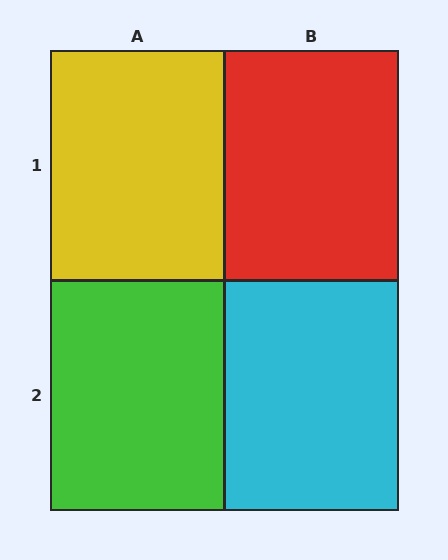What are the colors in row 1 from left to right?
Yellow, red.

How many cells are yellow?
1 cell is yellow.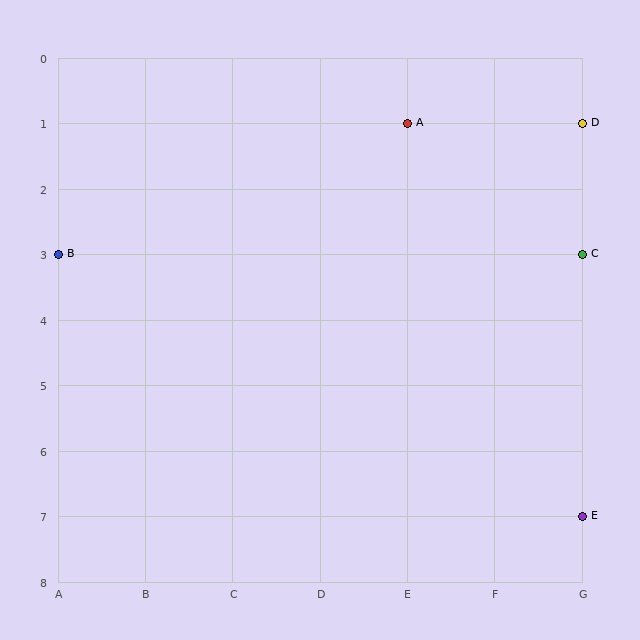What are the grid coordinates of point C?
Point C is at grid coordinates (G, 3).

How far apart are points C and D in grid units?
Points C and D are 2 rows apart.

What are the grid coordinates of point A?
Point A is at grid coordinates (E, 1).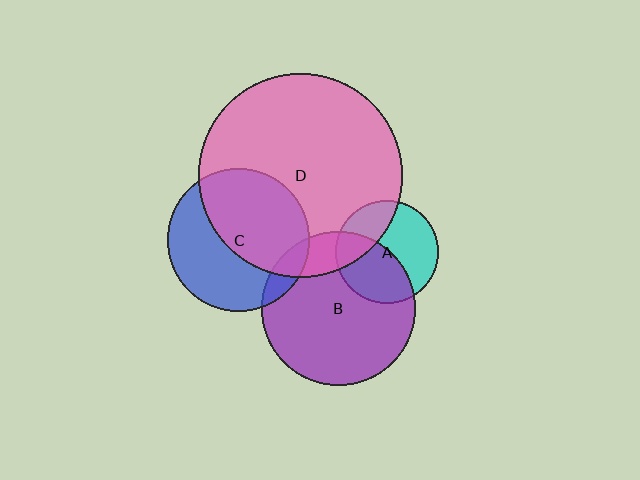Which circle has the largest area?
Circle D (pink).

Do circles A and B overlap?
Yes.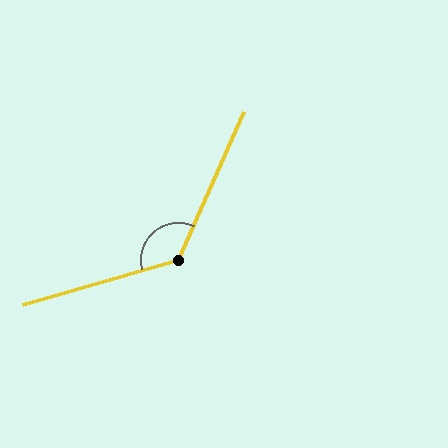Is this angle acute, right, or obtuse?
It is obtuse.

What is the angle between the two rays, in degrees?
Approximately 131 degrees.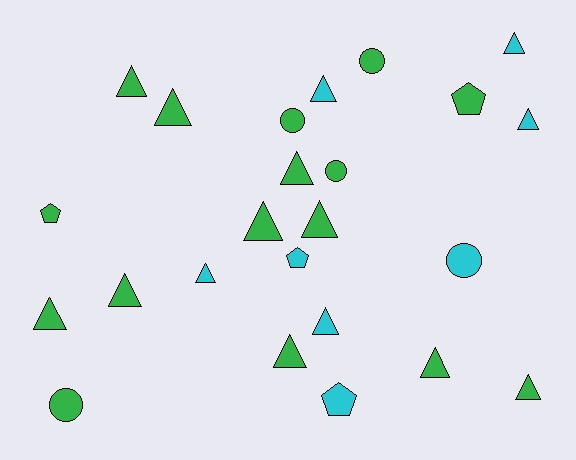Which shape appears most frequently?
Triangle, with 15 objects.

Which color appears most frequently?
Green, with 16 objects.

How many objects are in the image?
There are 24 objects.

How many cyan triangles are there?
There are 5 cyan triangles.